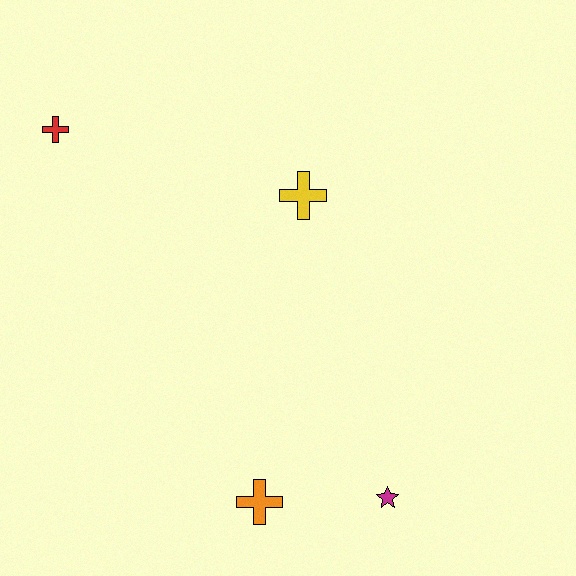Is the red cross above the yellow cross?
Yes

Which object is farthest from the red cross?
The magenta star is farthest from the red cross.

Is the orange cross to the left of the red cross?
No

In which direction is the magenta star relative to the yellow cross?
The magenta star is below the yellow cross.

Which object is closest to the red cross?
The yellow cross is closest to the red cross.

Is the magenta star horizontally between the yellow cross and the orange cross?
No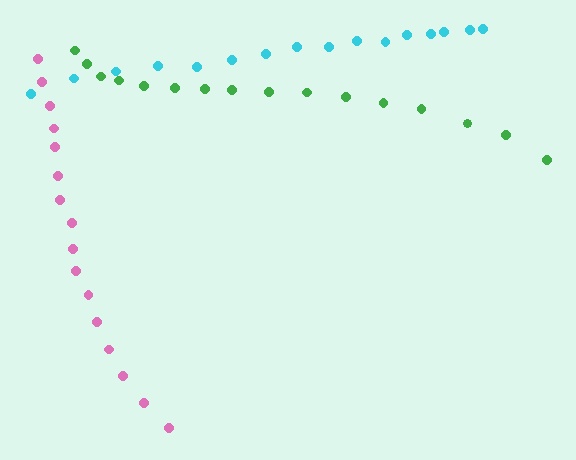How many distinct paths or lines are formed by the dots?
There are 3 distinct paths.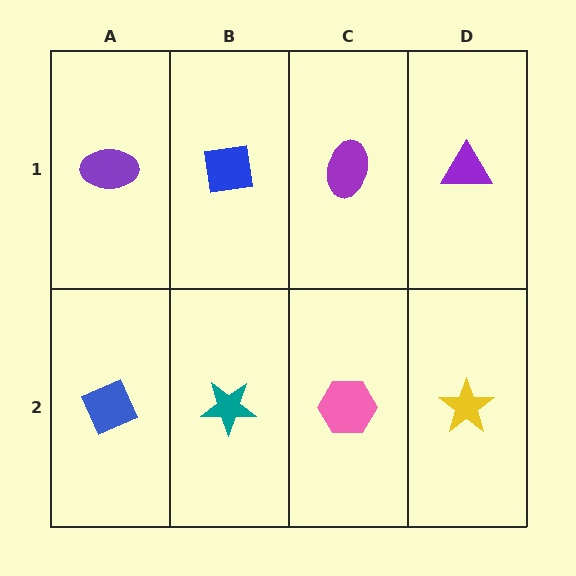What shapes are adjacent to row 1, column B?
A teal star (row 2, column B), a purple ellipse (row 1, column A), a purple ellipse (row 1, column C).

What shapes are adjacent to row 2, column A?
A purple ellipse (row 1, column A), a teal star (row 2, column B).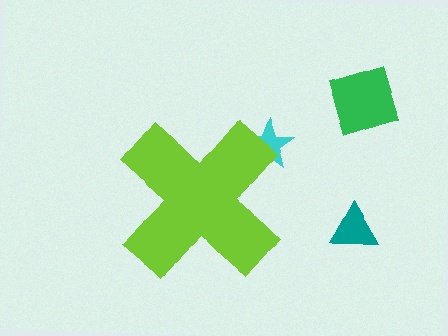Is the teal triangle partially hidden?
No, the teal triangle is fully visible.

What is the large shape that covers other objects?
A lime cross.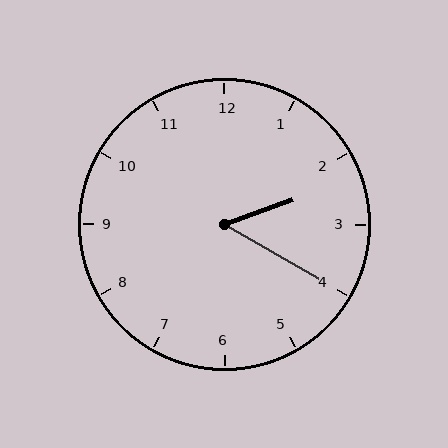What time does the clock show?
2:20.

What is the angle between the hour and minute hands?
Approximately 50 degrees.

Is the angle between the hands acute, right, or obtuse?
It is acute.